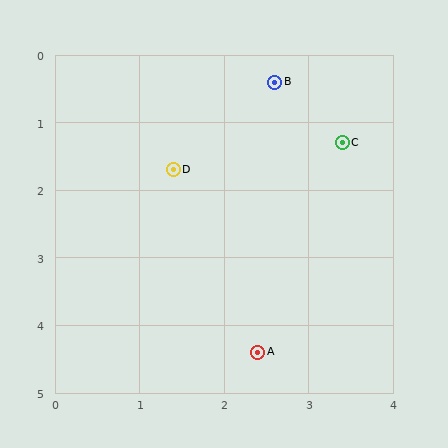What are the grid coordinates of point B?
Point B is at approximately (2.6, 0.4).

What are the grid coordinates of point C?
Point C is at approximately (3.4, 1.3).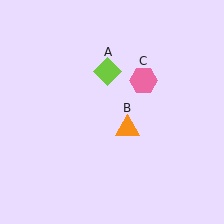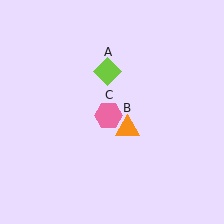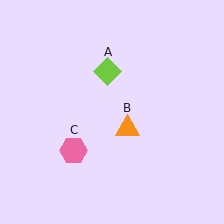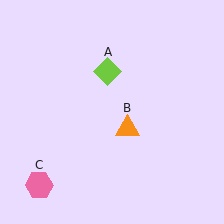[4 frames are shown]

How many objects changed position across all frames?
1 object changed position: pink hexagon (object C).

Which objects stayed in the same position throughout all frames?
Lime diamond (object A) and orange triangle (object B) remained stationary.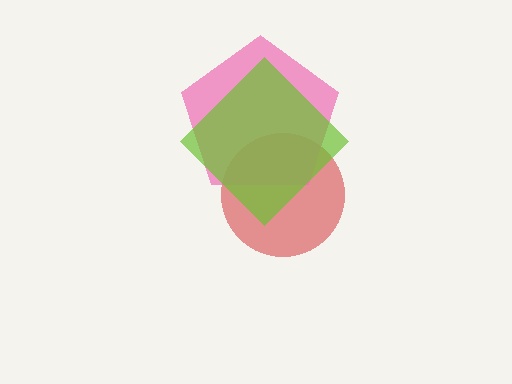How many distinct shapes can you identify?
There are 3 distinct shapes: a red circle, a pink pentagon, a lime diamond.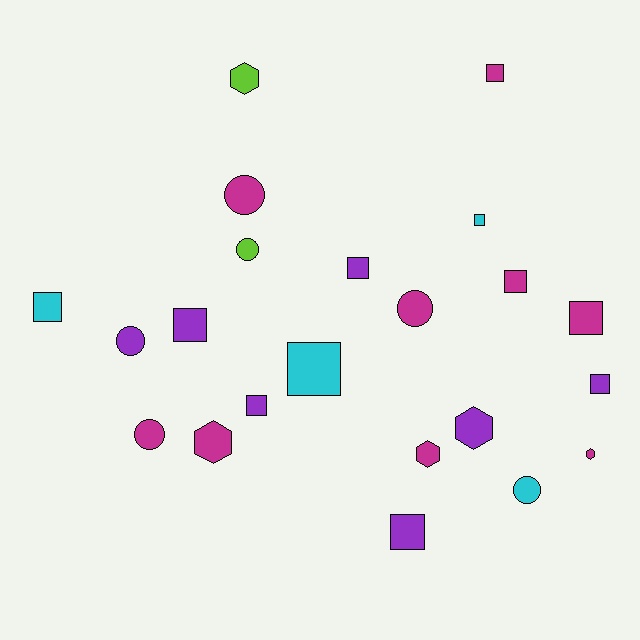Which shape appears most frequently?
Square, with 11 objects.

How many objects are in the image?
There are 22 objects.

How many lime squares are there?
There are no lime squares.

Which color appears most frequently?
Magenta, with 9 objects.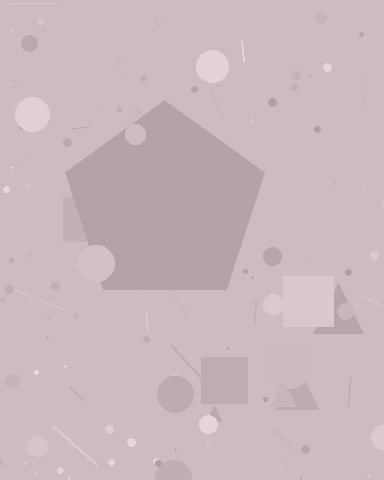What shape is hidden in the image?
A pentagon is hidden in the image.